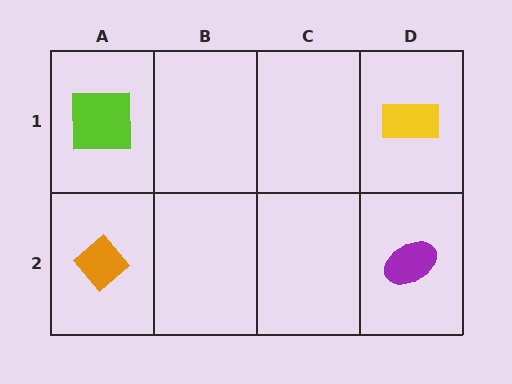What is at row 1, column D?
A yellow rectangle.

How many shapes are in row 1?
2 shapes.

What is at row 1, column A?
A lime square.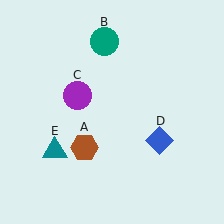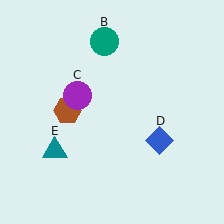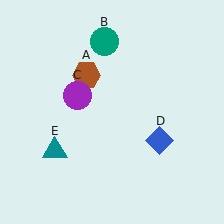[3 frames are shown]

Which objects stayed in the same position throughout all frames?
Teal circle (object B) and purple circle (object C) and blue diamond (object D) and teal triangle (object E) remained stationary.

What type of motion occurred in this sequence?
The brown hexagon (object A) rotated clockwise around the center of the scene.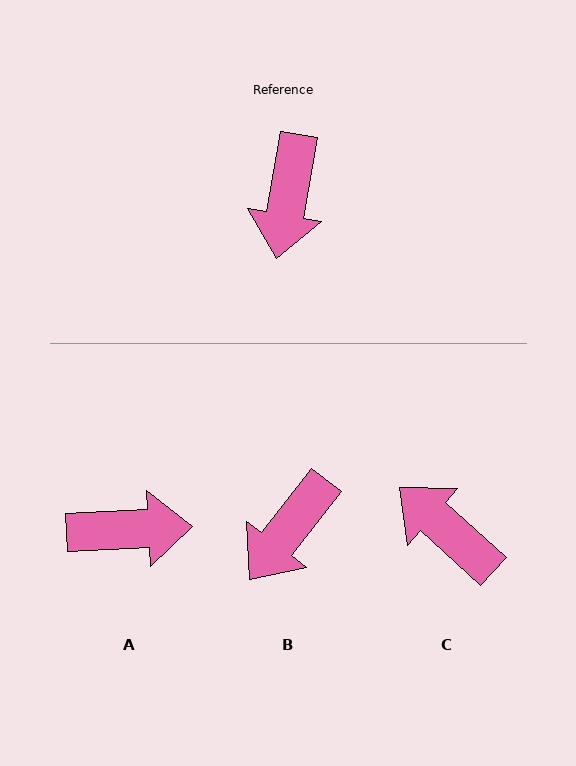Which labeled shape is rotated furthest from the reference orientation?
C, about 122 degrees away.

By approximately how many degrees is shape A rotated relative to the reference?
Approximately 103 degrees counter-clockwise.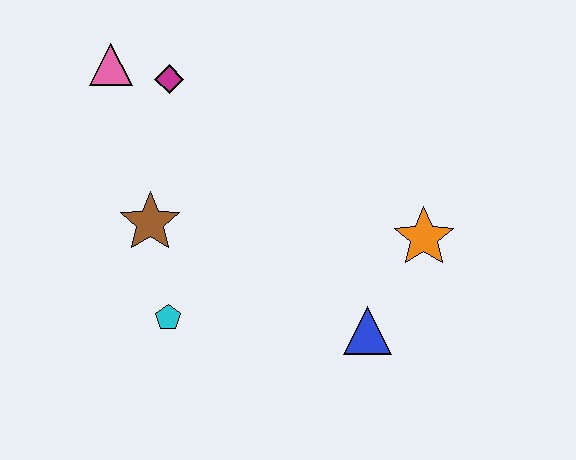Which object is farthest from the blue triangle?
The pink triangle is farthest from the blue triangle.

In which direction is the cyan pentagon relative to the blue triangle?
The cyan pentagon is to the left of the blue triangle.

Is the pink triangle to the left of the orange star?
Yes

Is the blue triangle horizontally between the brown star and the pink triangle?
No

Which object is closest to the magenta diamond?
The pink triangle is closest to the magenta diamond.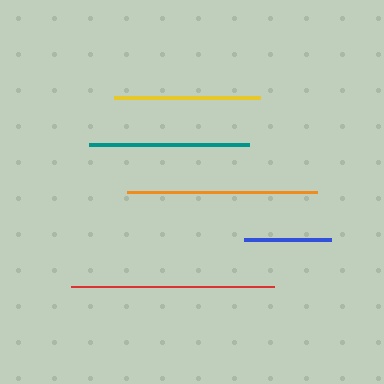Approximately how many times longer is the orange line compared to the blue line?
The orange line is approximately 2.2 times the length of the blue line.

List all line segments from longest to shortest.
From longest to shortest: red, orange, teal, yellow, blue.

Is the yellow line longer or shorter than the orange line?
The orange line is longer than the yellow line.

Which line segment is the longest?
The red line is the longest at approximately 203 pixels.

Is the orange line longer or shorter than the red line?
The red line is longer than the orange line.